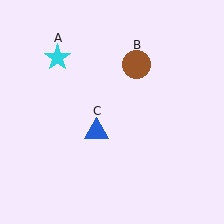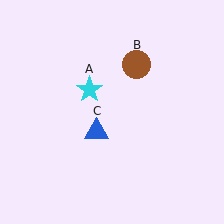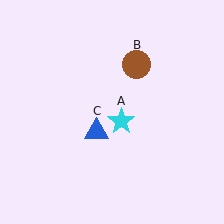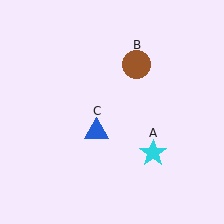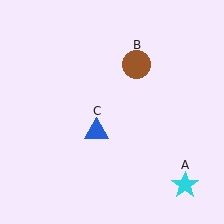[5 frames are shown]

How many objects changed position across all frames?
1 object changed position: cyan star (object A).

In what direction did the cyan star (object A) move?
The cyan star (object A) moved down and to the right.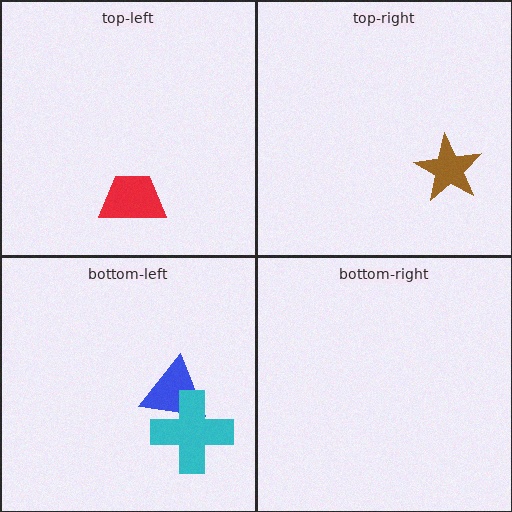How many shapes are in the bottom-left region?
2.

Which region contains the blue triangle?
The bottom-left region.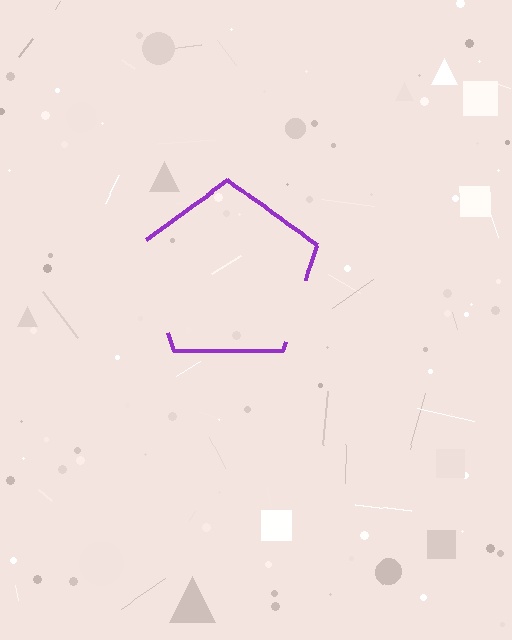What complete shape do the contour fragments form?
The contour fragments form a pentagon.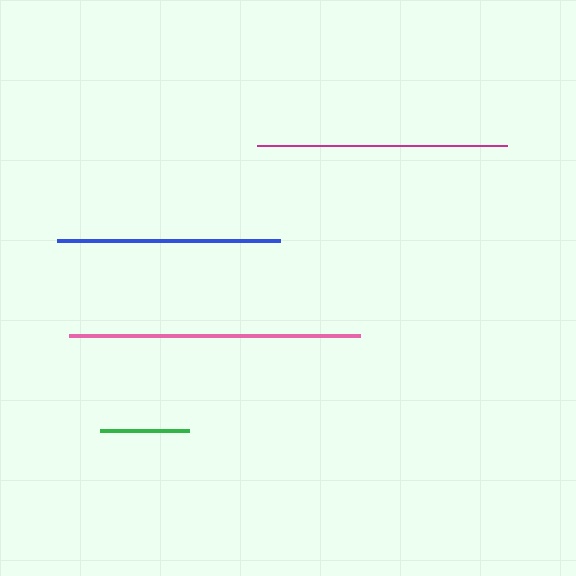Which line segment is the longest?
The pink line is the longest at approximately 290 pixels.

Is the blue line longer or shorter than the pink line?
The pink line is longer than the blue line.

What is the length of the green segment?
The green segment is approximately 89 pixels long.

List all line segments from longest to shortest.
From longest to shortest: pink, magenta, blue, green.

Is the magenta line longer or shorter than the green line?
The magenta line is longer than the green line.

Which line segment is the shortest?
The green line is the shortest at approximately 89 pixels.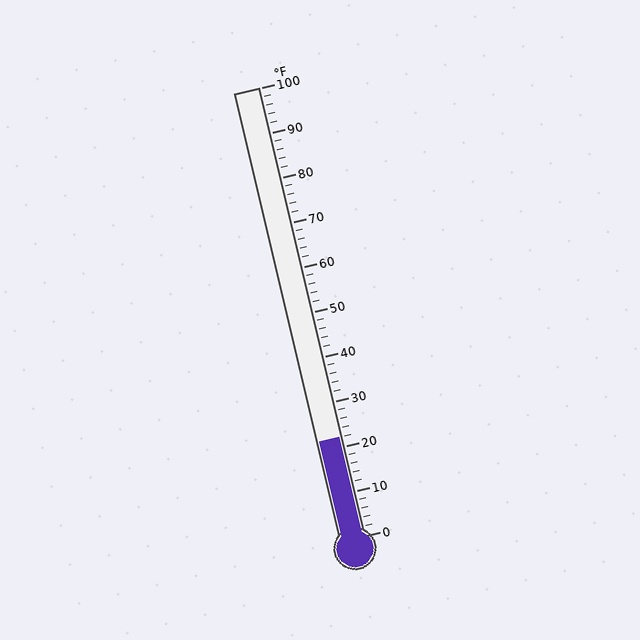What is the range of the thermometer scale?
The thermometer scale ranges from 0°F to 100°F.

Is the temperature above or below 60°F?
The temperature is below 60°F.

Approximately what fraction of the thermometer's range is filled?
The thermometer is filled to approximately 20% of its range.